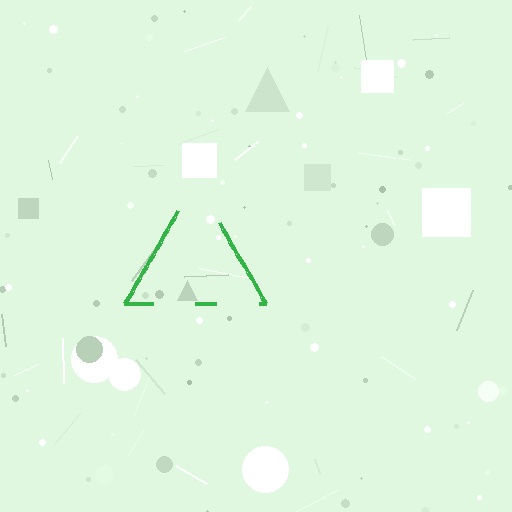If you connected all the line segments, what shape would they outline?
They would outline a triangle.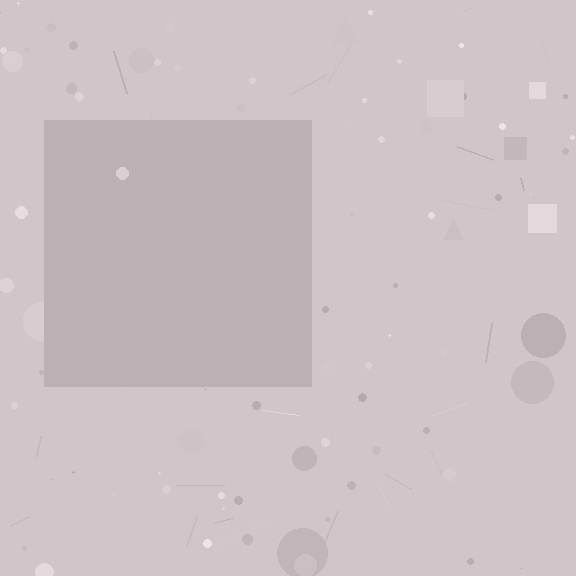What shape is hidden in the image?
A square is hidden in the image.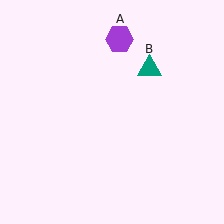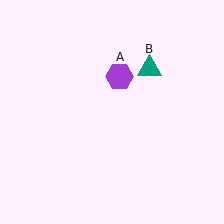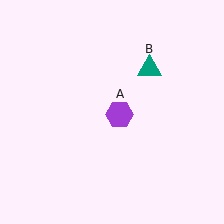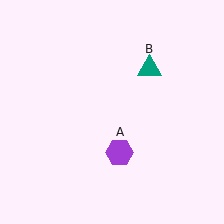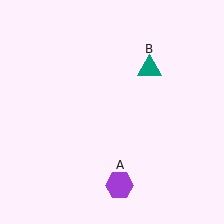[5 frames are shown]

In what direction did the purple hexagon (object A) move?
The purple hexagon (object A) moved down.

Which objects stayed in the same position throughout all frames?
Teal triangle (object B) remained stationary.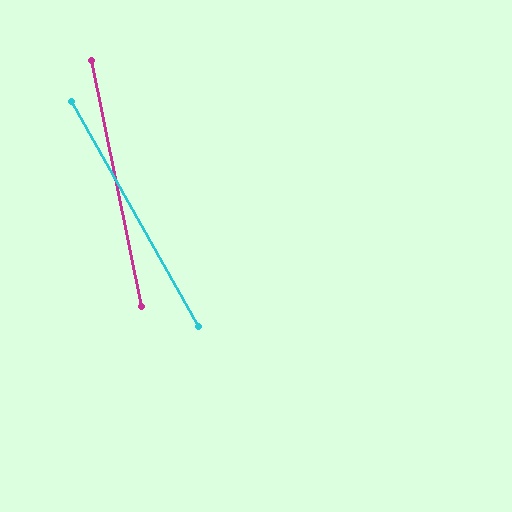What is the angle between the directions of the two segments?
Approximately 18 degrees.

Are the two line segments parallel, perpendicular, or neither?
Neither parallel nor perpendicular — they differ by about 18°.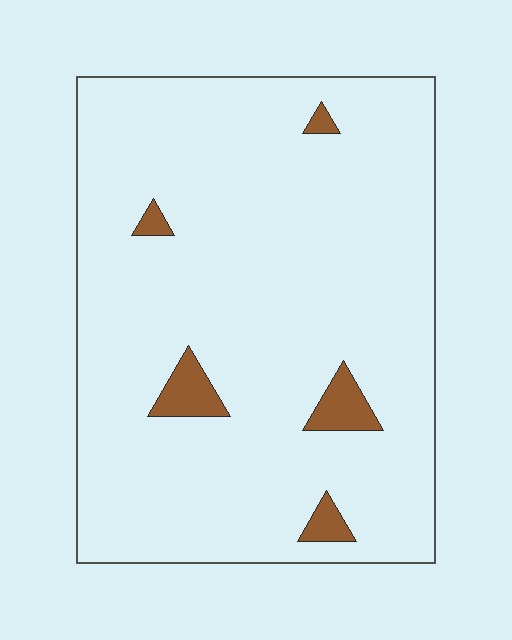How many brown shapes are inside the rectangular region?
5.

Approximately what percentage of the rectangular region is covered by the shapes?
Approximately 5%.